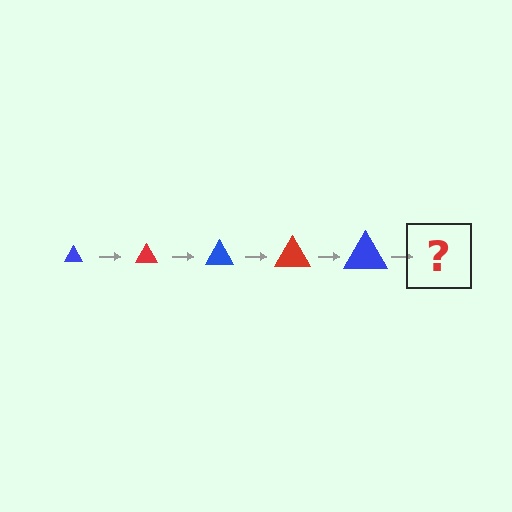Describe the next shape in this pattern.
It should be a red triangle, larger than the previous one.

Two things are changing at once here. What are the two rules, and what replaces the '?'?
The two rules are that the triangle grows larger each step and the color cycles through blue and red. The '?' should be a red triangle, larger than the previous one.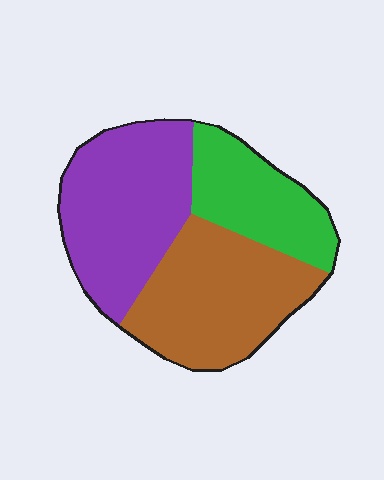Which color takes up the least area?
Green, at roughly 25%.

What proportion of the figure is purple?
Purple covers around 40% of the figure.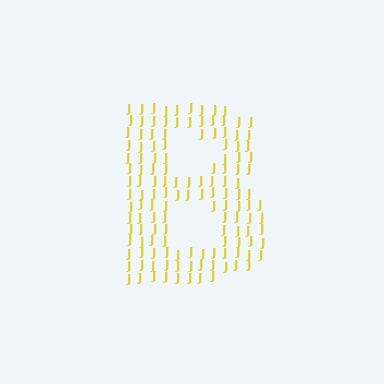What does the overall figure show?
The overall figure shows the letter B.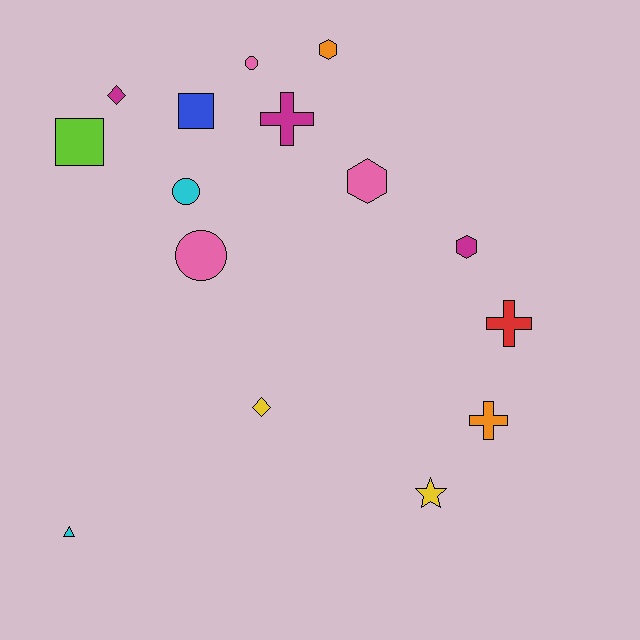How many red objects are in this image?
There is 1 red object.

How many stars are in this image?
There is 1 star.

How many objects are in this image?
There are 15 objects.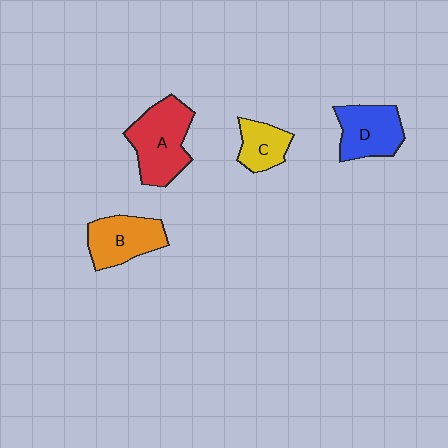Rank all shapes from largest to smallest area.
From largest to smallest: A (red), B (orange), D (blue), C (yellow).